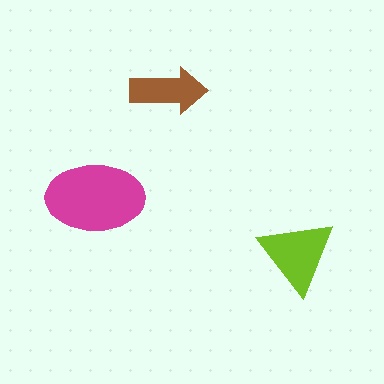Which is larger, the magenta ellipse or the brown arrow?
The magenta ellipse.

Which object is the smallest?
The brown arrow.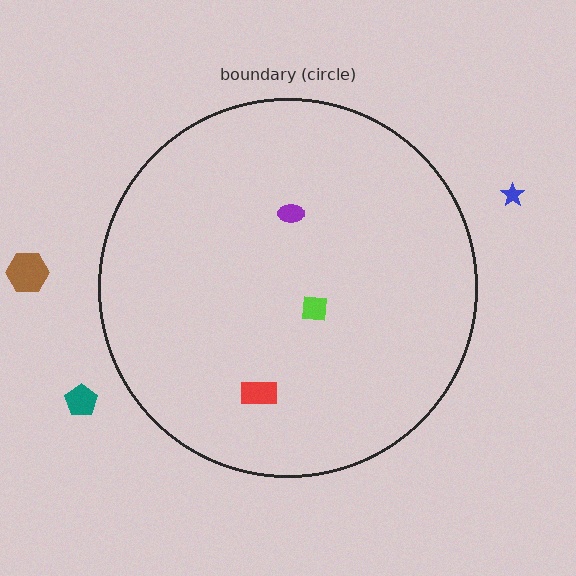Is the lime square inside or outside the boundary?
Inside.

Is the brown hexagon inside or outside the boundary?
Outside.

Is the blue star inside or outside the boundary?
Outside.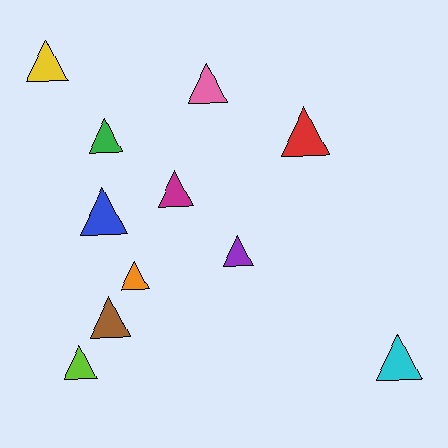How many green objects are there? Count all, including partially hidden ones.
There is 1 green object.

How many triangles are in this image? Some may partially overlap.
There are 11 triangles.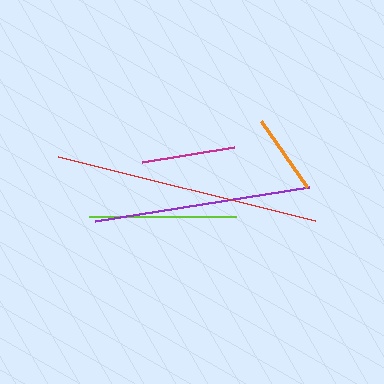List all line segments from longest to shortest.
From longest to shortest: red, purple, lime, magenta, orange.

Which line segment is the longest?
The red line is the longest at approximately 265 pixels.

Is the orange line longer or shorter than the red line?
The red line is longer than the orange line.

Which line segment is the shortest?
The orange line is the shortest at approximately 81 pixels.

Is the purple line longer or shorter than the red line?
The red line is longer than the purple line.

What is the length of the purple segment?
The purple segment is approximately 217 pixels long.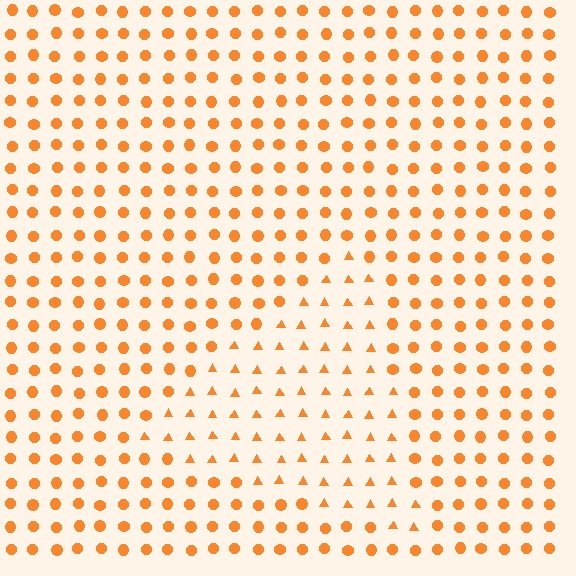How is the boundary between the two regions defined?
The boundary is defined by a change in element shape: triangles inside vs. circles outside. All elements share the same color and spacing.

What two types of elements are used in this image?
The image uses triangles inside the triangle region and circles outside it.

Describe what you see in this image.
The image is filled with small orange elements arranged in a uniform grid. A triangle-shaped region contains triangles, while the surrounding area contains circles. The boundary is defined purely by the change in element shape.